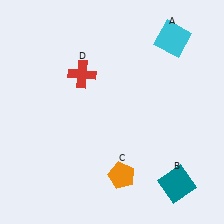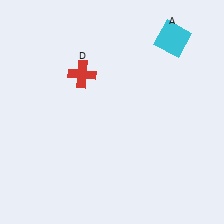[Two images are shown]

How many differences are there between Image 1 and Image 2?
There are 2 differences between the two images.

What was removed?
The teal square (B), the orange pentagon (C) were removed in Image 2.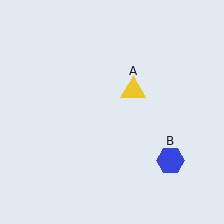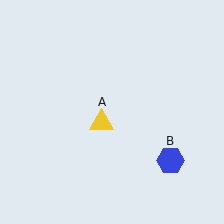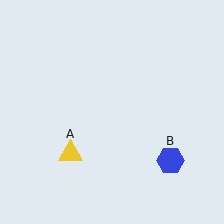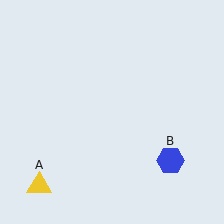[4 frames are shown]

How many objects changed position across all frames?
1 object changed position: yellow triangle (object A).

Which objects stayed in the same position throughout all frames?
Blue hexagon (object B) remained stationary.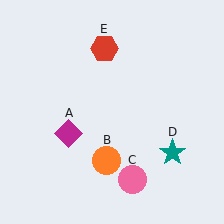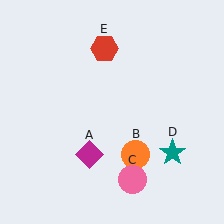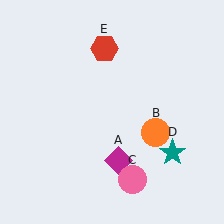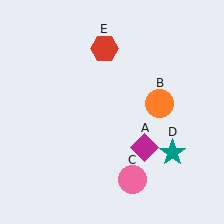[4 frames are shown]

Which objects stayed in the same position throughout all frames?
Pink circle (object C) and teal star (object D) and red hexagon (object E) remained stationary.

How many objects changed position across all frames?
2 objects changed position: magenta diamond (object A), orange circle (object B).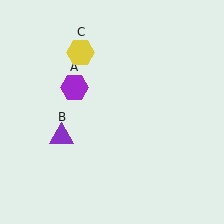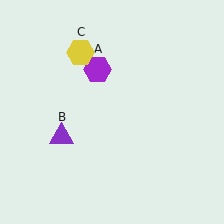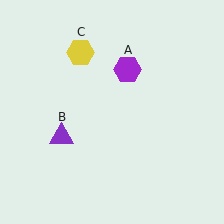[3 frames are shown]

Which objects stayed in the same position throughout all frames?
Purple triangle (object B) and yellow hexagon (object C) remained stationary.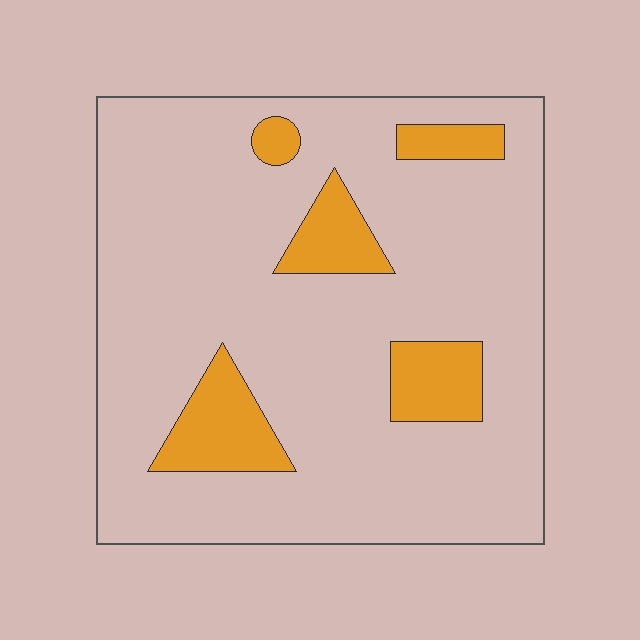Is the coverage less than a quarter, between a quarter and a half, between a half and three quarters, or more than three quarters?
Less than a quarter.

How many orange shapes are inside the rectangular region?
5.